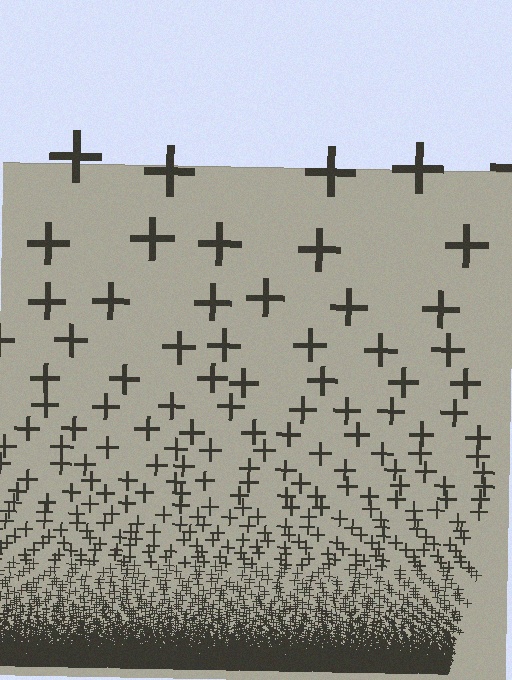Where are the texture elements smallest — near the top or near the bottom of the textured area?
Near the bottom.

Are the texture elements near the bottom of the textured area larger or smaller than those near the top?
Smaller. The gradient is inverted — elements near the bottom are smaller and denser.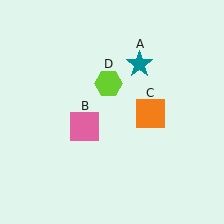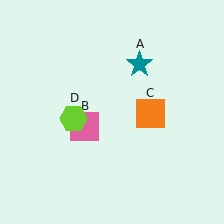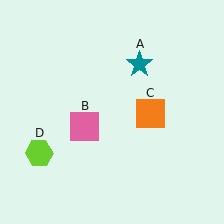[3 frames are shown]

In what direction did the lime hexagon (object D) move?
The lime hexagon (object D) moved down and to the left.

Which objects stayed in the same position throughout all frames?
Teal star (object A) and pink square (object B) and orange square (object C) remained stationary.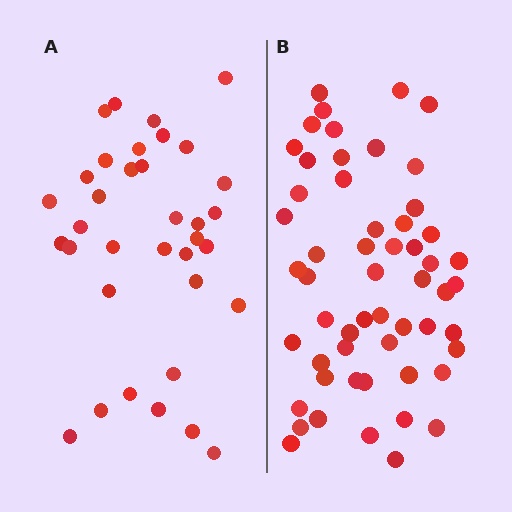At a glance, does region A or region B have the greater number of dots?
Region B (the right region) has more dots.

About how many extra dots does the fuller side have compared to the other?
Region B has approximately 20 more dots than region A.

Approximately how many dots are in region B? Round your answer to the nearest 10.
About 60 dots. (The exact count is 55, which rounds to 60.)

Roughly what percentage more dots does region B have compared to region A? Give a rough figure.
About 55% more.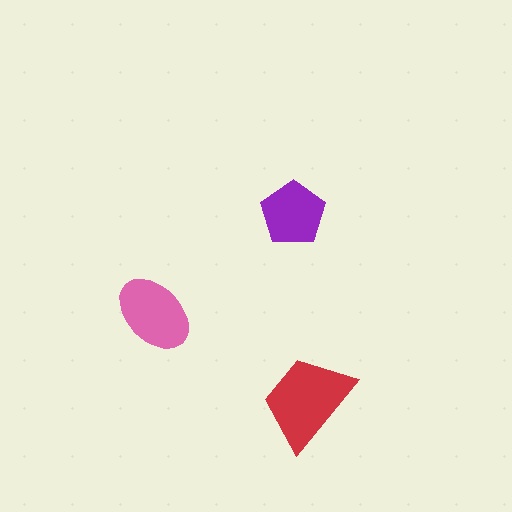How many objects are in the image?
There are 3 objects in the image.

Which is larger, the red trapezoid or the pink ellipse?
The red trapezoid.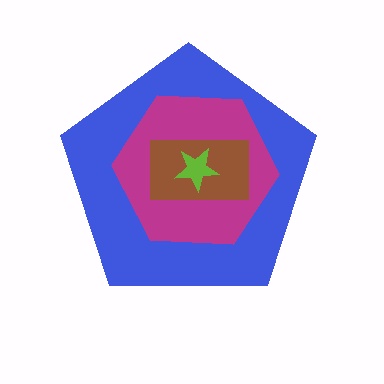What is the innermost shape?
The lime star.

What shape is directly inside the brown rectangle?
The lime star.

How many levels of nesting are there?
4.